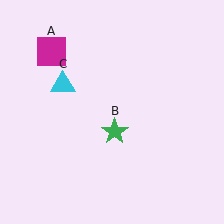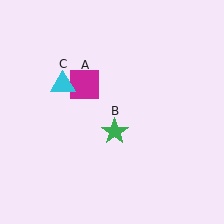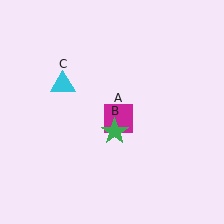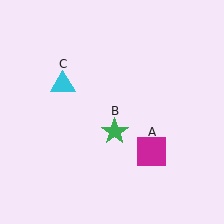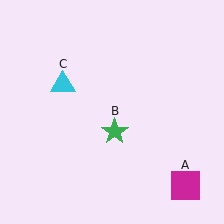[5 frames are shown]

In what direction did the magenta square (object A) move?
The magenta square (object A) moved down and to the right.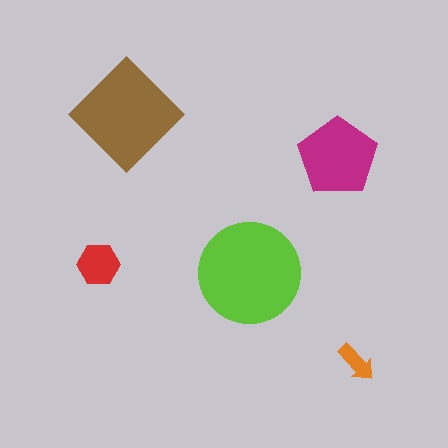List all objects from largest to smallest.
The lime circle, the brown diamond, the magenta pentagon, the red hexagon, the orange arrow.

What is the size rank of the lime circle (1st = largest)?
1st.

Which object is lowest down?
The orange arrow is bottommost.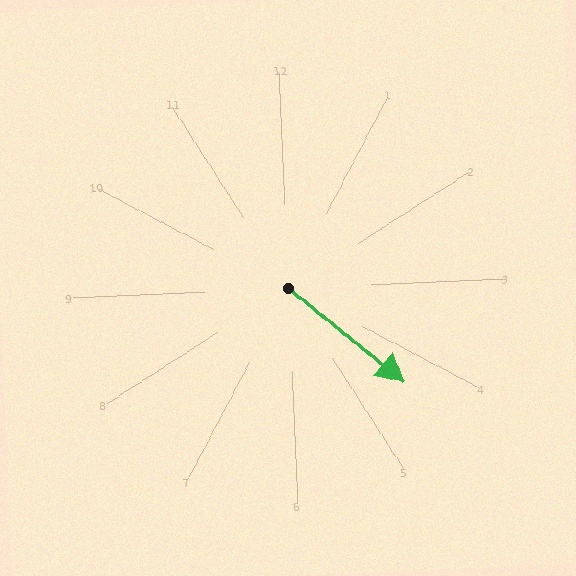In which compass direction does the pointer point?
Southeast.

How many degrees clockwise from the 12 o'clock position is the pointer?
Approximately 131 degrees.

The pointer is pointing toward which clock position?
Roughly 4 o'clock.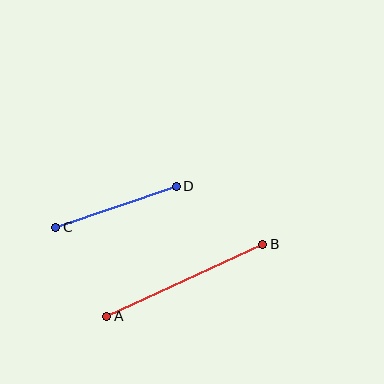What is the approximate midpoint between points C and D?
The midpoint is at approximately (116, 207) pixels.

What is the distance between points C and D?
The distance is approximately 127 pixels.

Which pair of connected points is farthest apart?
Points A and B are farthest apart.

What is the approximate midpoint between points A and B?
The midpoint is at approximately (185, 280) pixels.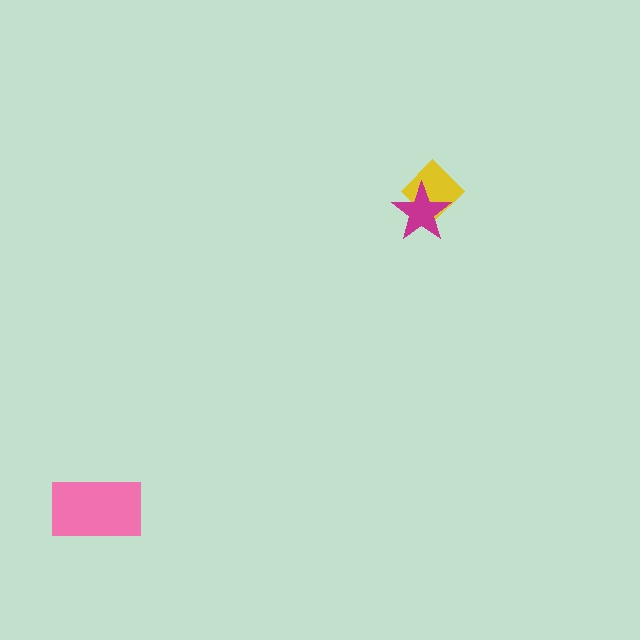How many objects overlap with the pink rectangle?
0 objects overlap with the pink rectangle.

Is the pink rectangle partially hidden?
No, no other shape covers it.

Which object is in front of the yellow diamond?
The magenta star is in front of the yellow diamond.